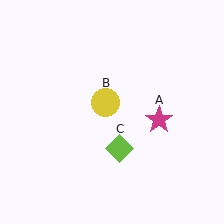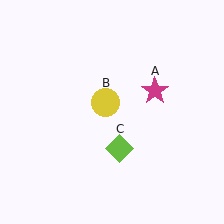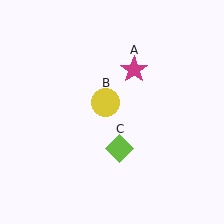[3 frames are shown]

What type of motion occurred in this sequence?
The magenta star (object A) rotated counterclockwise around the center of the scene.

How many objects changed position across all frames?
1 object changed position: magenta star (object A).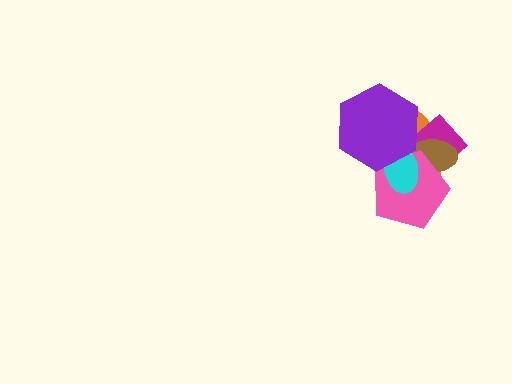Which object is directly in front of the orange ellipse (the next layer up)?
The magenta diamond is directly in front of the orange ellipse.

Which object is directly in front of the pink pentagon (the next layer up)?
The cyan ellipse is directly in front of the pink pentagon.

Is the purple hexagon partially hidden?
No, no other shape covers it.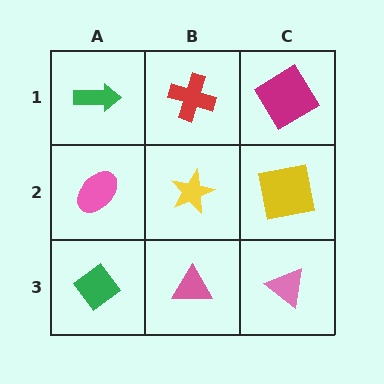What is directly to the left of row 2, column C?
A yellow star.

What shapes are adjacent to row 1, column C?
A yellow square (row 2, column C), a red cross (row 1, column B).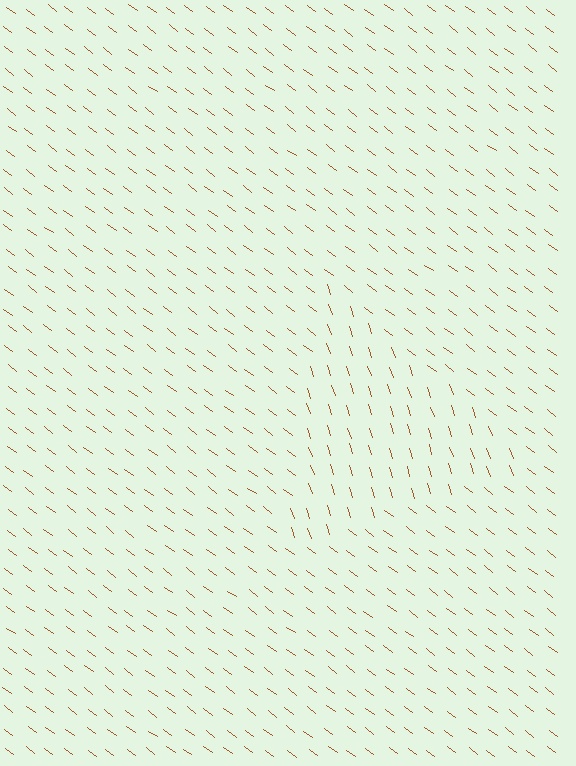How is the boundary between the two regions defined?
The boundary is defined purely by a change in line orientation (approximately 35 degrees difference). All lines are the same color and thickness.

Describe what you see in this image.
The image is filled with small brown line segments. A triangle region in the image has lines oriented differently from the surrounding lines, creating a visible texture boundary.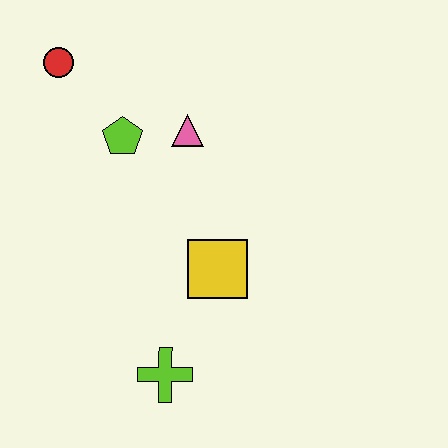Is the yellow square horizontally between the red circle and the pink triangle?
No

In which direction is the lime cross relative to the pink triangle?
The lime cross is below the pink triangle.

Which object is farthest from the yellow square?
The red circle is farthest from the yellow square.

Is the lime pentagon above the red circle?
No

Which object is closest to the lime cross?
The yellow square is closest to the lime cross.